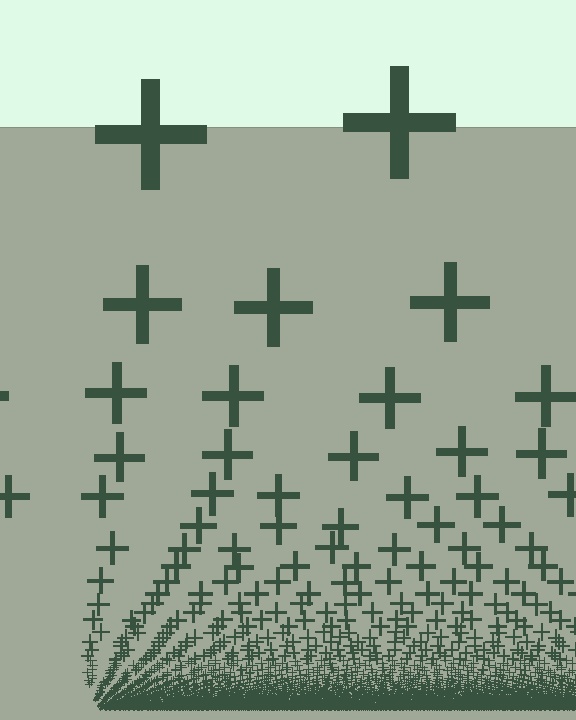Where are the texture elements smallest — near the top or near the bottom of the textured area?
Near the bottom.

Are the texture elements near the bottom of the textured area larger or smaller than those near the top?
Smaller. The gradient is inverted — elements near the bottom are smaller and denser.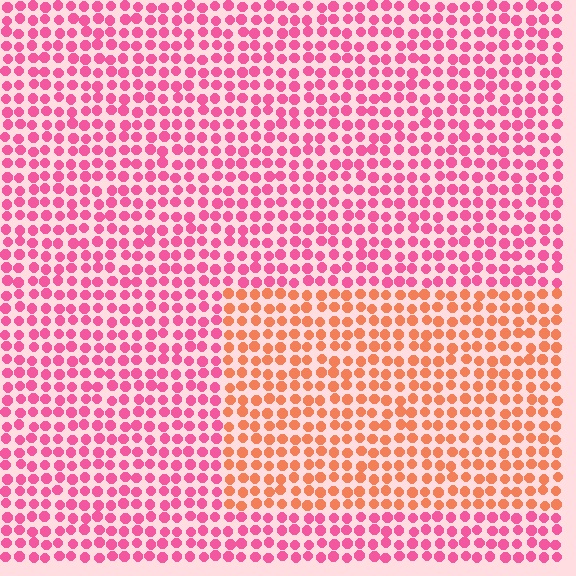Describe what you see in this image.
The image is filled with small pink elements in a uniform arrangement. A rectangle-shaped region is visible where the elements are tinted to a slightly different hue, forming a subtle color boundary.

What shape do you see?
I see a rectangle.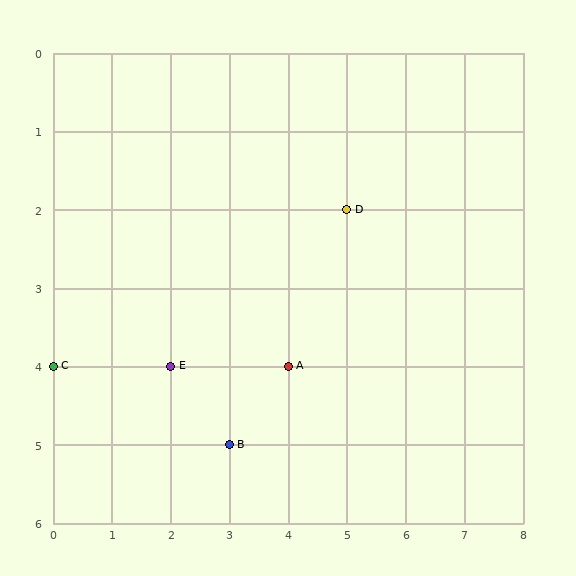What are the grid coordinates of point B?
Point B is at grid coordinates (3, 5).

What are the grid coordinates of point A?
Point A is at grid coordinates (4, 4).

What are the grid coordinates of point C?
Point C is at grid coordinates (0, 4).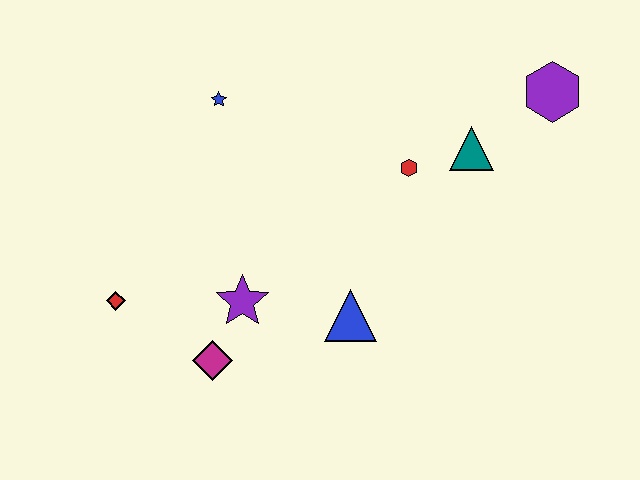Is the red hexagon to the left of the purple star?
No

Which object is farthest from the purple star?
The purple hexagon is farthest from the purple star.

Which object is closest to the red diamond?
The magenta diamond is closest to the red diamond.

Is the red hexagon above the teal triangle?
No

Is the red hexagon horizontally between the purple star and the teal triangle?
Yes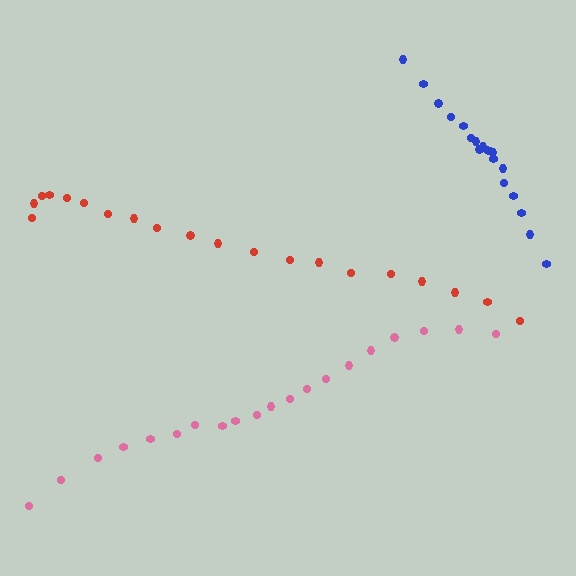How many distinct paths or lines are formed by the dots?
There are 3 distinct paths.